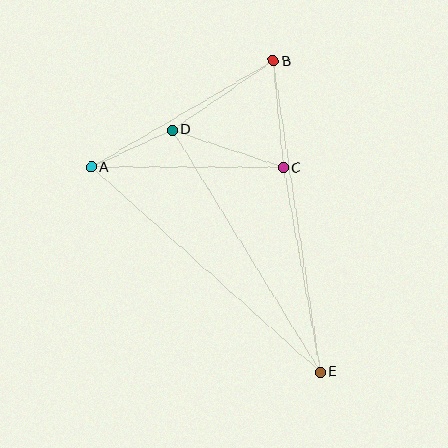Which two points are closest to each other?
Points A and D are closest to each other.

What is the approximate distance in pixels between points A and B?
The distance between A and B is approximately 210 pixels.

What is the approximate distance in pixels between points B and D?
The distance between B and D is approximately 122 pixels.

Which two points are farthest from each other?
Points B and E are farthest from each other.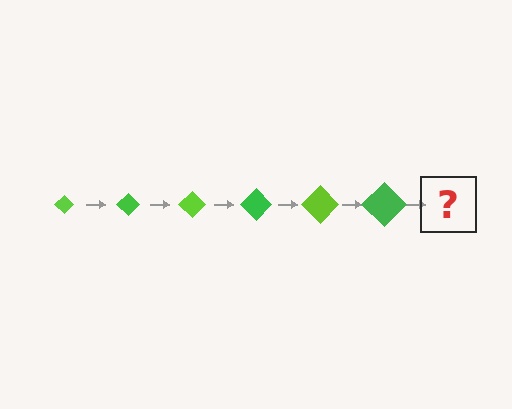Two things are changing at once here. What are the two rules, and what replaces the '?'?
The two rules are that the diamond grows larger each step and the color cycles through lime and green. The '?' should be a lime diamond, larger than the previous one.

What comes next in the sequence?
The next element should be a lime diamond, larger than the previous one.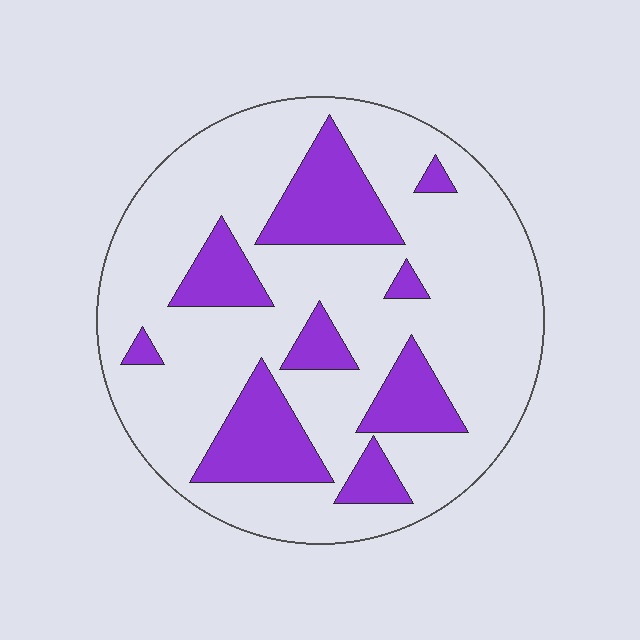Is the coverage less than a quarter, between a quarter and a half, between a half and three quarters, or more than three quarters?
Less than a quarter.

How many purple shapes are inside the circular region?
9.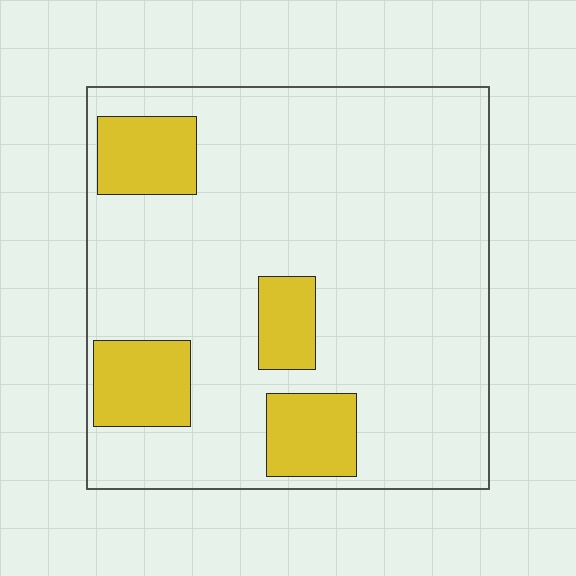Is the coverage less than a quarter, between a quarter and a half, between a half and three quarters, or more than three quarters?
Less than a quarter.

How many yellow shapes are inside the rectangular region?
4.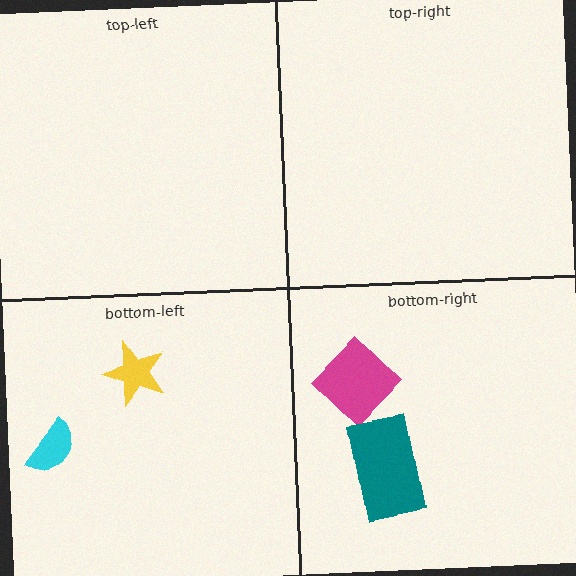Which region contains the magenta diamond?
The bottom-right region.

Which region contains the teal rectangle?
The bottom-right region.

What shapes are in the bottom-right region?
The magenta diamond, the teal rectangle.